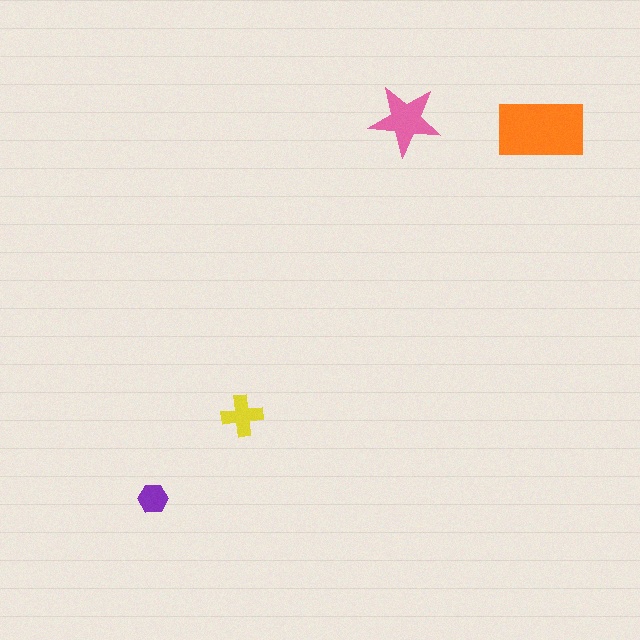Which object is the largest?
The orange rectangle.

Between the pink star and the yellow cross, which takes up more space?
The pink star.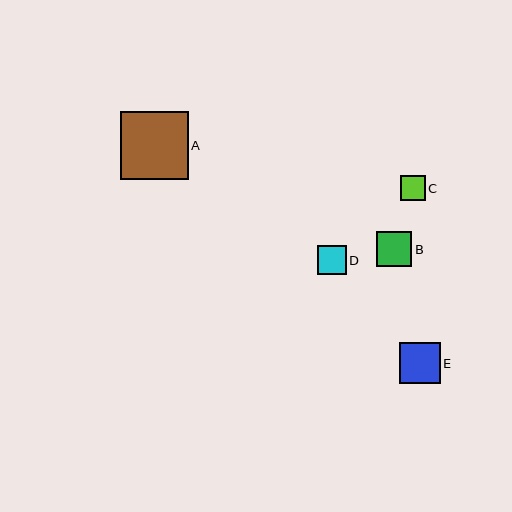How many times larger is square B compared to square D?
Square B is approximately 1.2 times the size of square D.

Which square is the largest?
Square A is the largest with a size of approximately 68 pixels.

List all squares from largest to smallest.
From largest to smallest: A, E, B, D, C.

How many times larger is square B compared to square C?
Square B is approximately 1.4 times the size of square C.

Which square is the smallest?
Square C is the smallest with a size of approximately 25 pixels.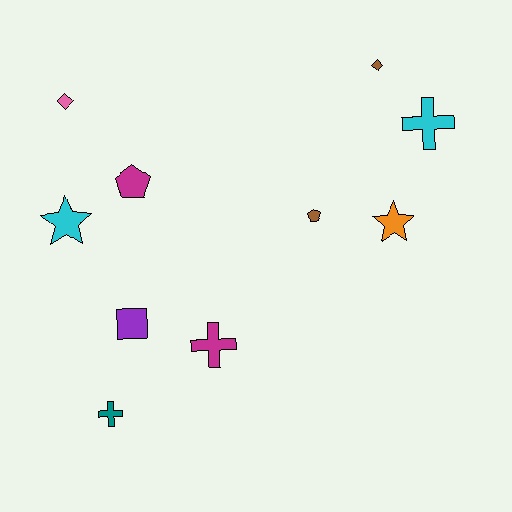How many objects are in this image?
There are 10 objects.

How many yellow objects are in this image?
There are no yellow objects.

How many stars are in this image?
There are 2 stars.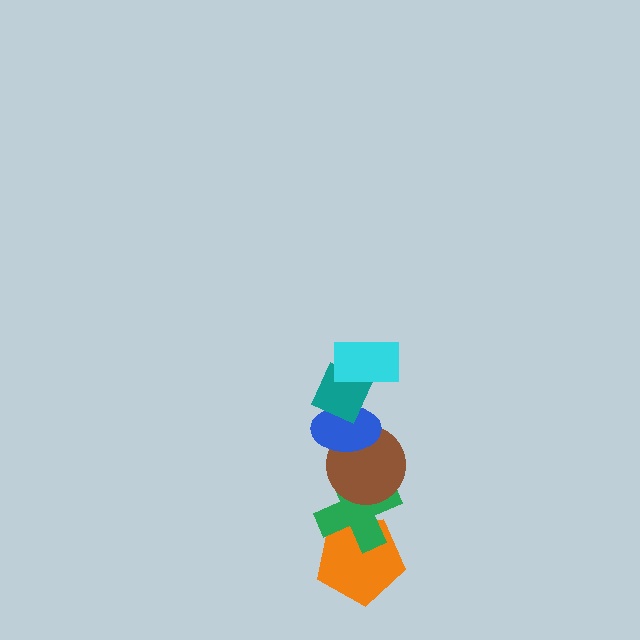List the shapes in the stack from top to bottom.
From top to bottom: the cyan rectangle, the teal diamond, the blue ellipse, the brown circle, the green cross, the orange pentagon.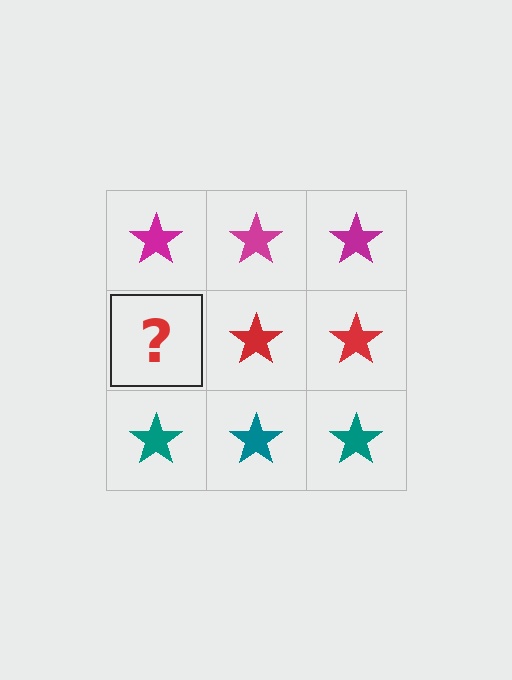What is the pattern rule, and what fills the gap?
The rule is that each row has a consistent color. The gap should be filled with a red star.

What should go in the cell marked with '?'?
The missing cell should contain a red star.